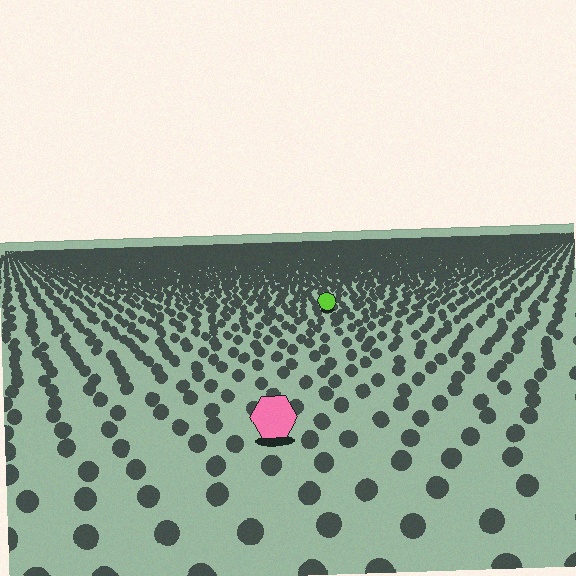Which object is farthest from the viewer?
The lime circle is farthest from the viewer. It appears smaller and the ground texture around it is denser.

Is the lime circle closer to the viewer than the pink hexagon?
No. The pink hexagon is closer — you can tell from the texture gradient: the ground texture is coarser near it.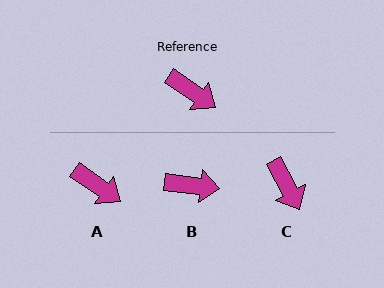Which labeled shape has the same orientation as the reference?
A.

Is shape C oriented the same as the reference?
No, it is off by about 28 degrees.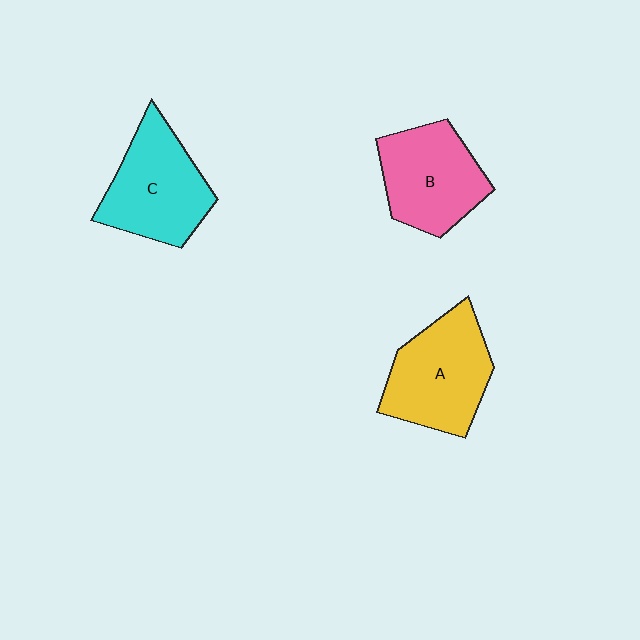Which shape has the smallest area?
Shape B (pink).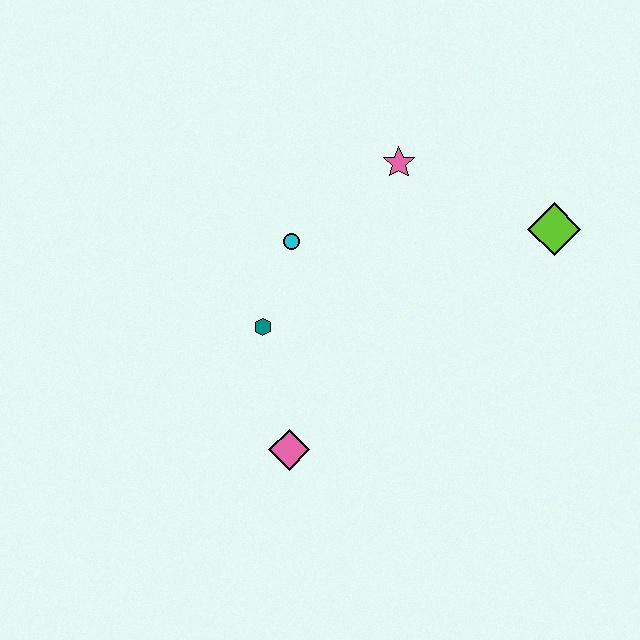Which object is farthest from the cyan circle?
The lime diamond is farthest from the cyan circle.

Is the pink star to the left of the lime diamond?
Yes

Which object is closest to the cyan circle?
The teal hexagon is closest to the cyan circle.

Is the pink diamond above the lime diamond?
No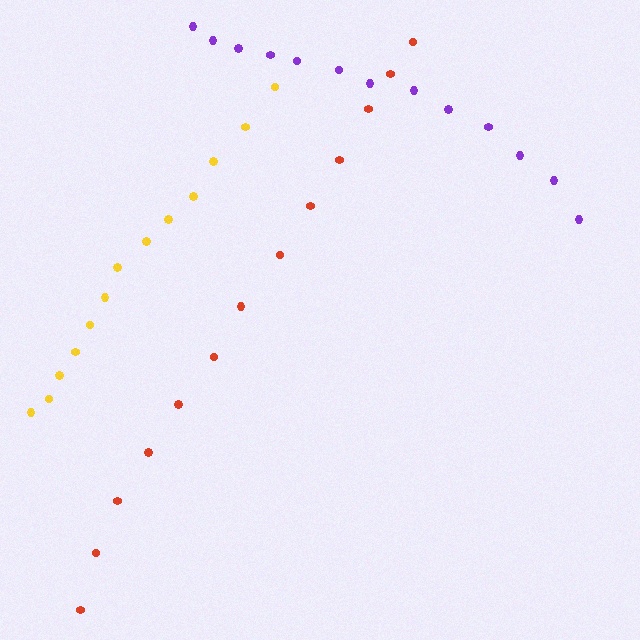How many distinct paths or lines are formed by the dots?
There are 3 distinct paths.